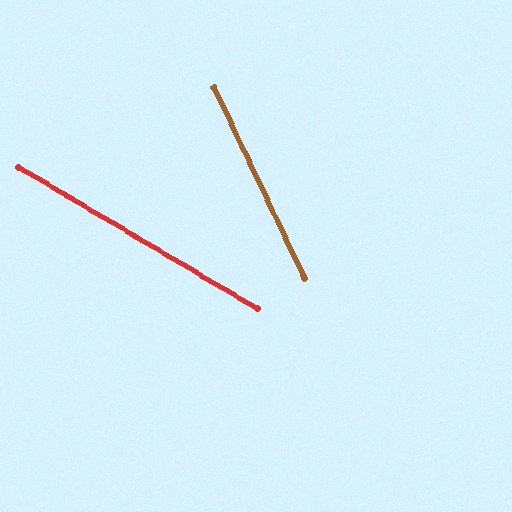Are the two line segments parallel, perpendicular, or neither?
Neither parallel nor perpendicular — they differ by about 34°.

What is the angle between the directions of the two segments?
Approximately 34 degrees.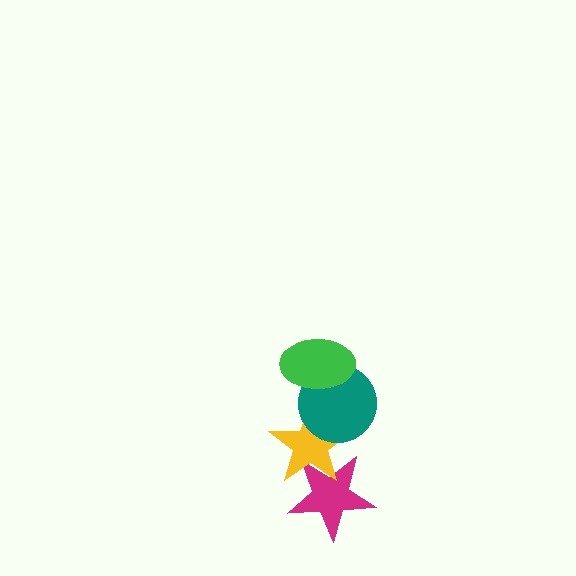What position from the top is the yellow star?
The yellow star is 3rd from the top.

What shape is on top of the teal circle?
The green ellipse is on top of the teal circle.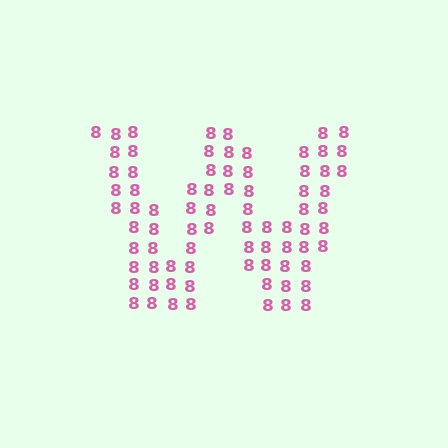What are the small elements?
The small elements are digit 8's.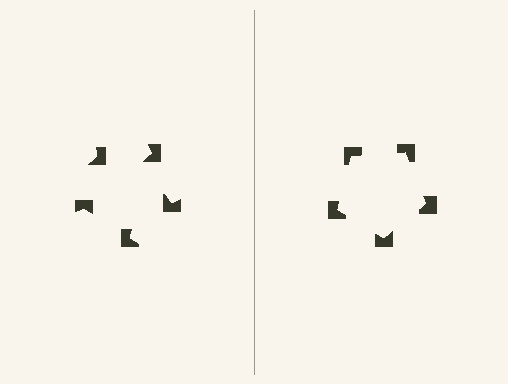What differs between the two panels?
The notched squares are positioned identically on both sides; only the wedge orientations differ. On the right they align to a pentagon; on the left they are misaligned.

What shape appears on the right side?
An illusory pentagon.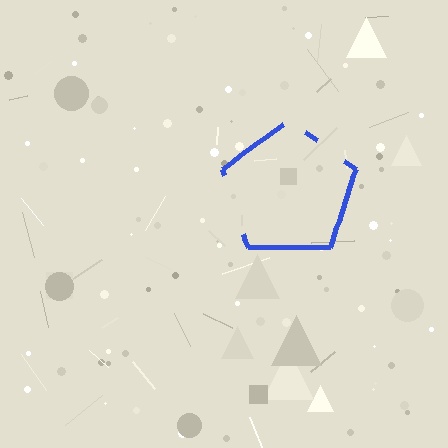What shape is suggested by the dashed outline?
The dashed outline suggests a pentagon.